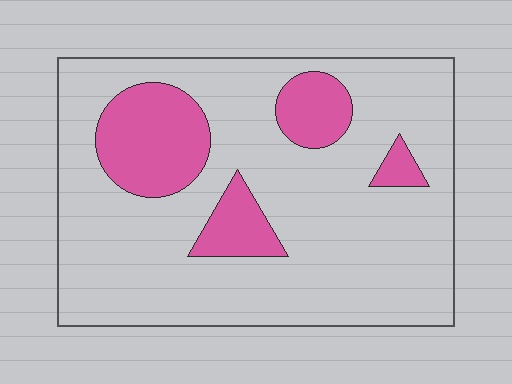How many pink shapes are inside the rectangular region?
4.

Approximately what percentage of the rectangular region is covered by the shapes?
Approximately 20%.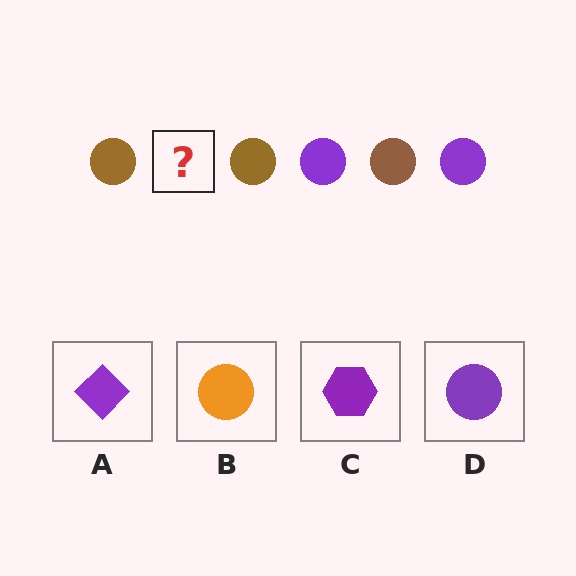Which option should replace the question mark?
Option D.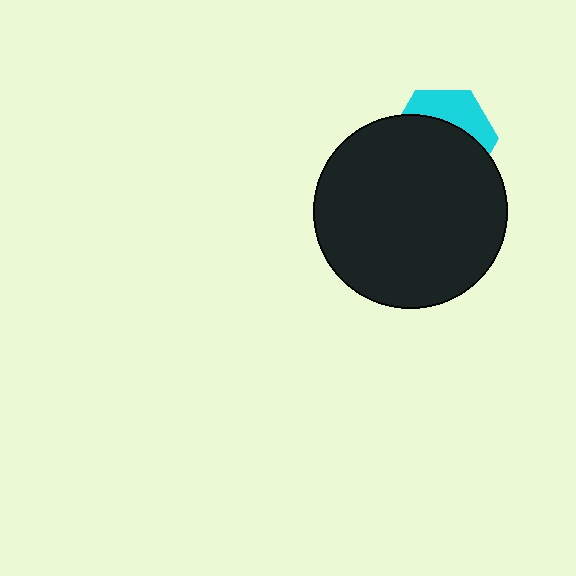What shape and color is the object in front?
The object in front is a black circle.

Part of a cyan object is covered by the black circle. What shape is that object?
It is a hexagon.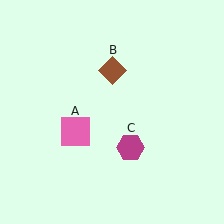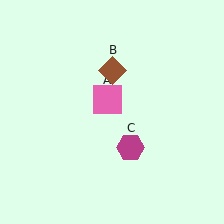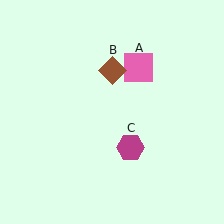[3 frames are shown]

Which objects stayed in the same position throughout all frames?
Brown diamond (object B) and magenta hexagon (object C) remained stationary.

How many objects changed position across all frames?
1 object changed position: pink square (object A).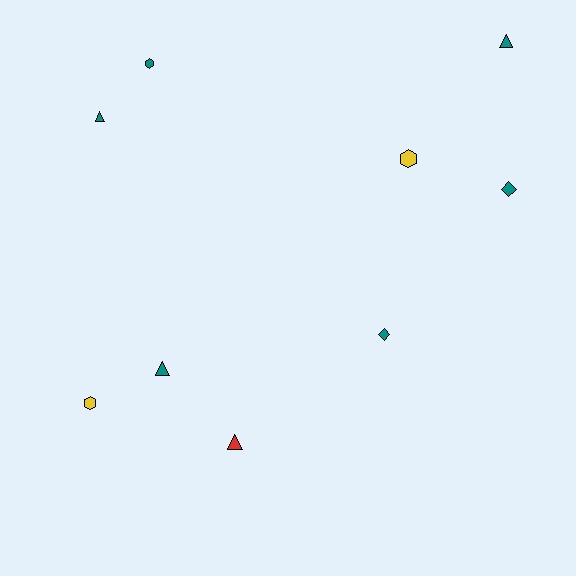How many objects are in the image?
There are 9 objects.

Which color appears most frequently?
Teal, with 6 objects.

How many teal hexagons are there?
There is 1 teal hexagon.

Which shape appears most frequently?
Triangle, with 4 objects.